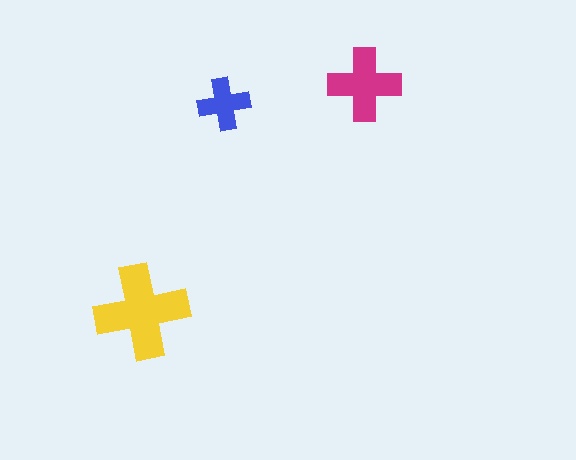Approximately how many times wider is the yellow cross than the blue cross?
About 2 times wider.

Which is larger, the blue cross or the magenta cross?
The magenta one.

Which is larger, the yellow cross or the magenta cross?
The yellow one.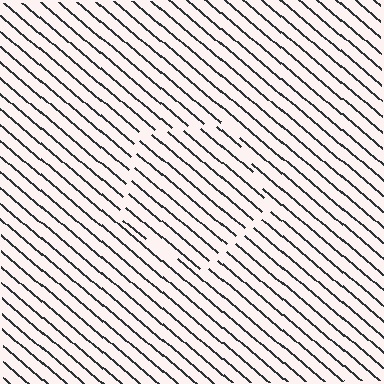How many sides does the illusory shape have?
5 sides — the line-ends trace a pentagon.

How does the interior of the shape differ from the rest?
The interior of the shape contains the same grating, shifted by half a period — the contour is defined by the phase discontinuity where line-ends from the inner and outer gratings abut.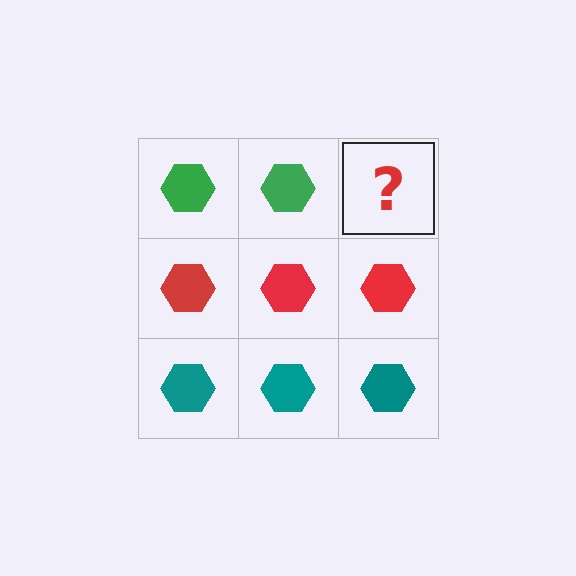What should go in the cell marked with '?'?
The missing cell should contain a green hexagon.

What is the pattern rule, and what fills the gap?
The rule is that each row has a consistent color. The gap should be filled with a green hexagon.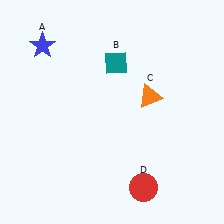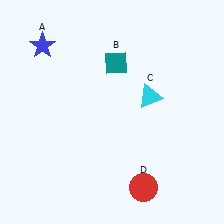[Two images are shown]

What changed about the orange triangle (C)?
In Image 1, C is orange. In Image 2, it changed to cyan.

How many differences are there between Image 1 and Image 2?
There is 1 difference between the two images.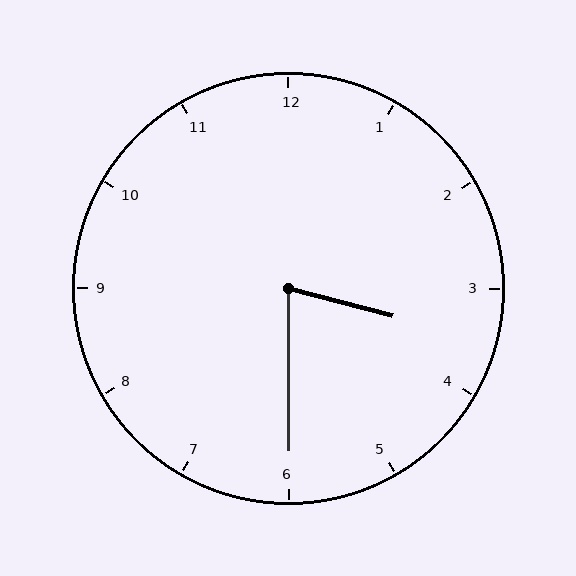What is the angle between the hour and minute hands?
Approximately 75 degrees.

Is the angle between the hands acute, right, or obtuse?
It is acute.